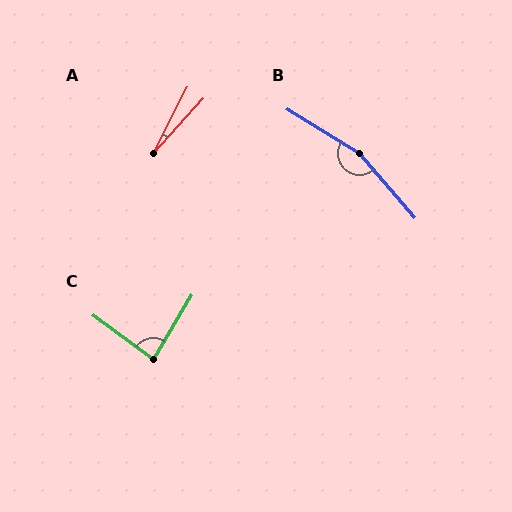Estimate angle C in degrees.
Approximately 85 degrees.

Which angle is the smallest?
A, at approximately 15 degrees.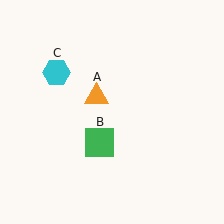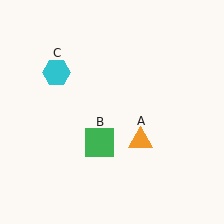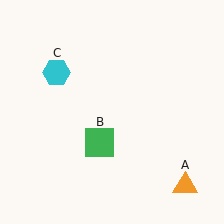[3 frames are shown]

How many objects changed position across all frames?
1 object changed position: orange triangle (object A).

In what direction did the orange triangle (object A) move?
The orange triangle (object A) moved down and to the right.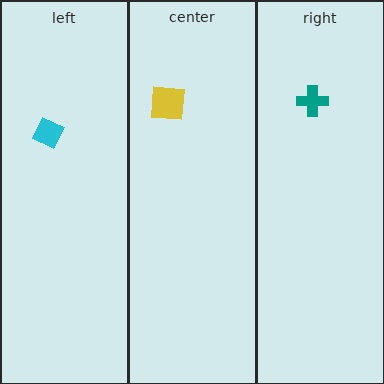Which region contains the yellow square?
The center region.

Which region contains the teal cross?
The right region.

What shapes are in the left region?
The cyan diamond.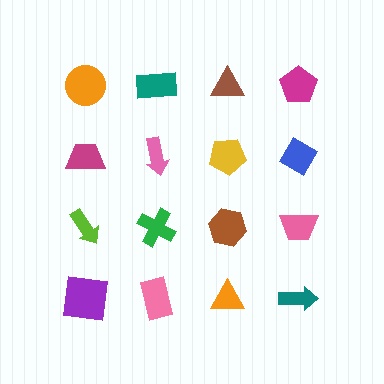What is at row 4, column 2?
A pink rectangle.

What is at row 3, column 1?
A lime arrow.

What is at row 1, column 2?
A teal rectangle.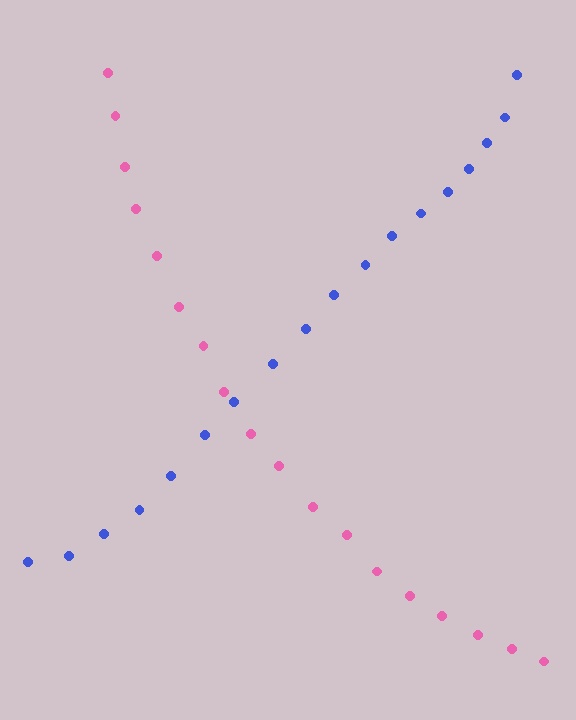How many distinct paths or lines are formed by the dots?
There are 2 distinct paths.